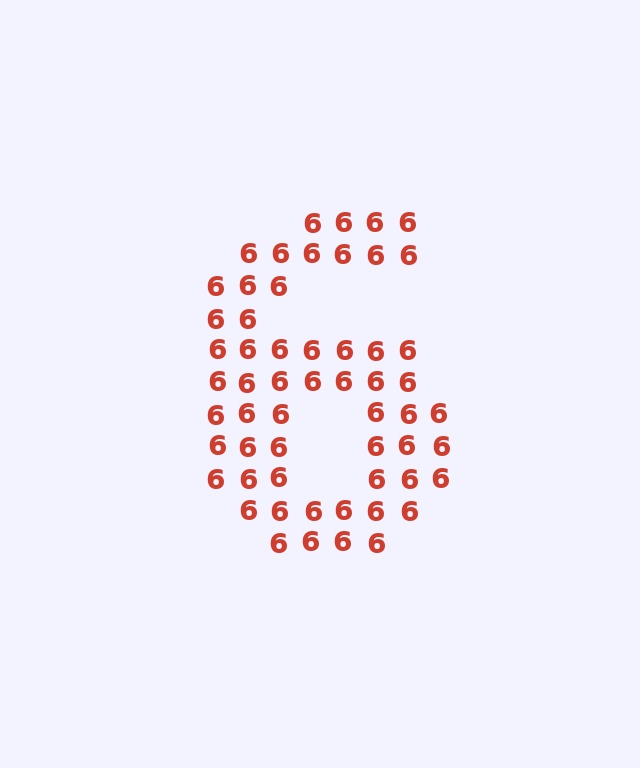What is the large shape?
The large shape is the digit 6.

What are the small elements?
The small elements are digit 6's.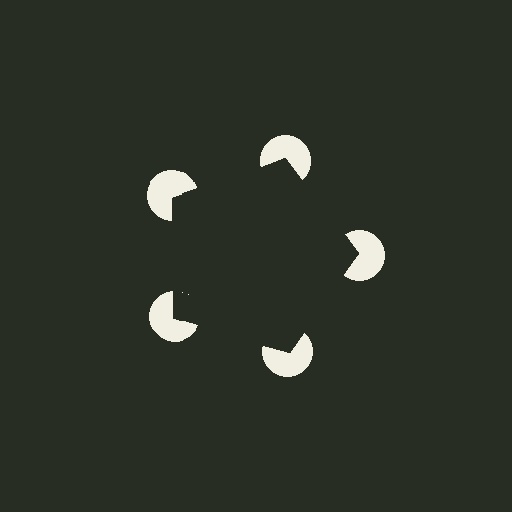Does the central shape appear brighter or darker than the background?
It typically appears slightly darker than the background, even though no actual brightness change is drawn.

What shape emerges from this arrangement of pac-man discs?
An illusory pentagon — its edges are inferred from the aligned wedge cuts in the pac-man discs, not physically drawn.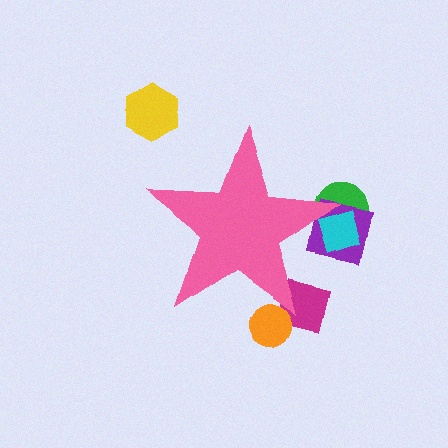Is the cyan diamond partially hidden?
Yes, the cyan diamond is partially hidden behind the pink star.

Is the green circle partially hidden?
Yes, the green circle is partially hidden behind the pink star.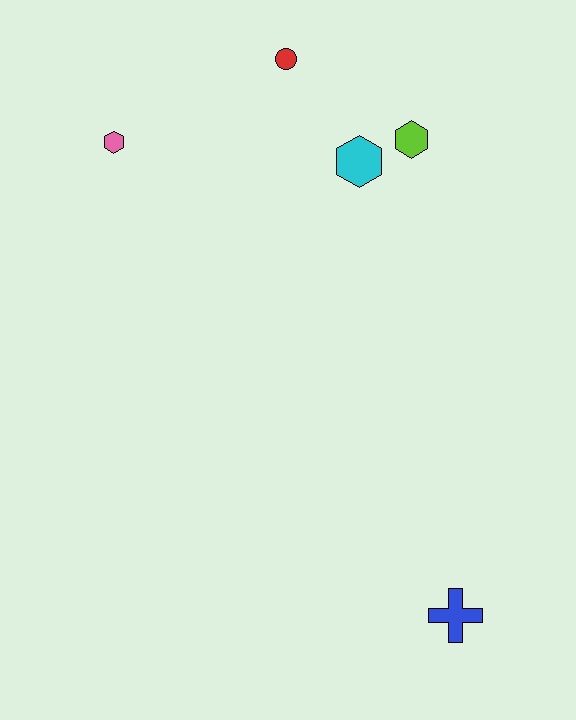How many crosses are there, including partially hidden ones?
There is 1 cross.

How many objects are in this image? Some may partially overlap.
There are 5 objects.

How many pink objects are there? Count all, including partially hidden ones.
There is 1 pink object.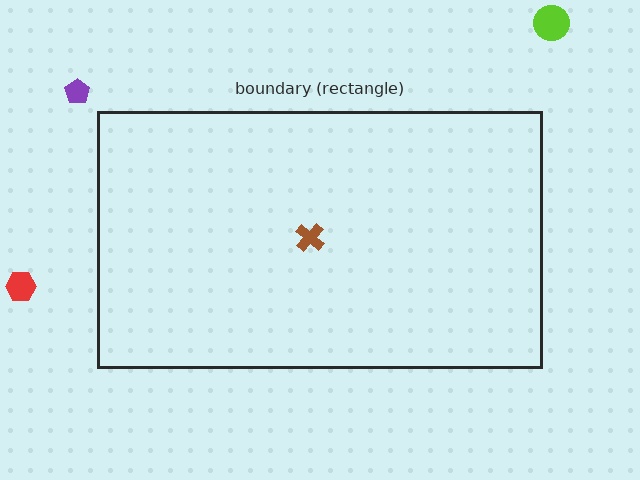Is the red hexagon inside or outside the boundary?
Outside.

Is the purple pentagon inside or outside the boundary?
Outside.